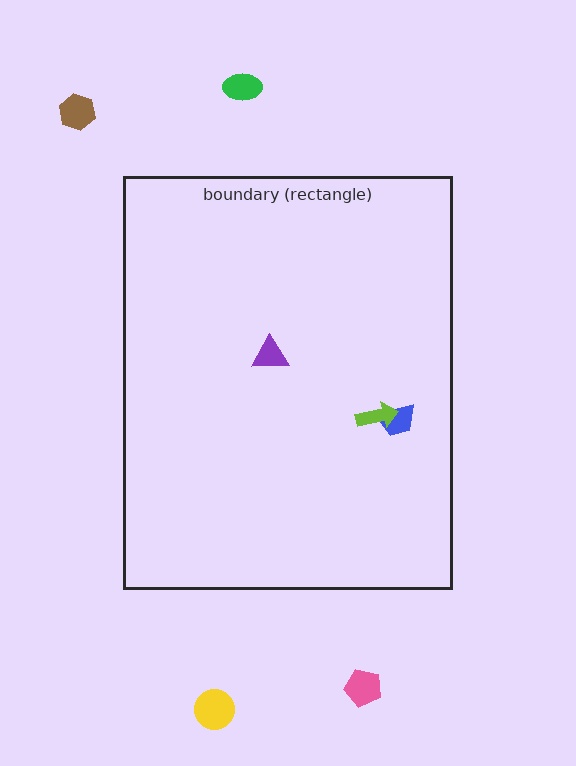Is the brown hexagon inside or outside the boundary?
Outside.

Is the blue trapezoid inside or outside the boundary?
Inside.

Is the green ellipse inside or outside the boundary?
Outside.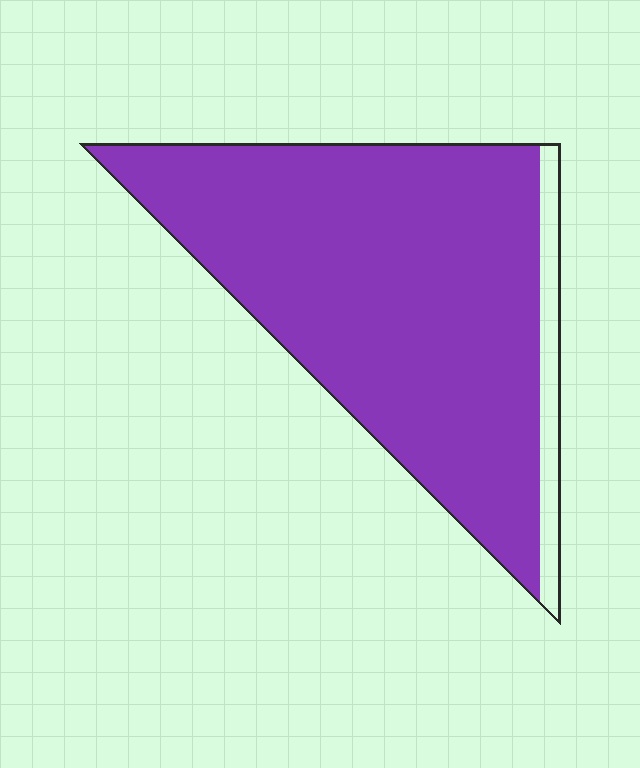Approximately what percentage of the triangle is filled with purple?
Approximately 90%.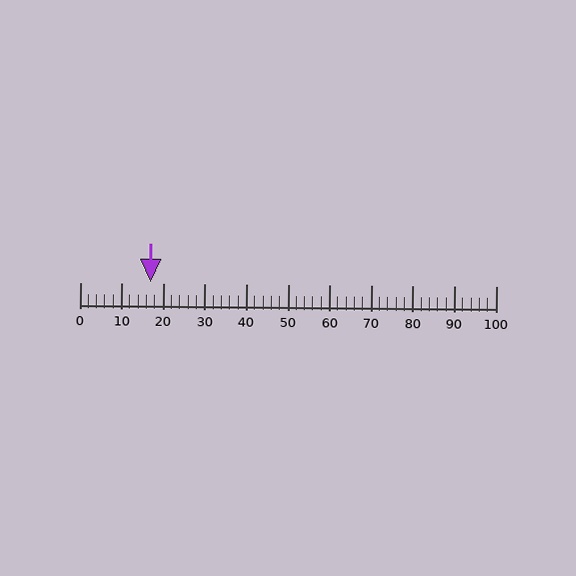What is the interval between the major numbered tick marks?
The major tick marks are spaced 10 units apart.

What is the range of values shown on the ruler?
The ruler shows values from 0 to 100.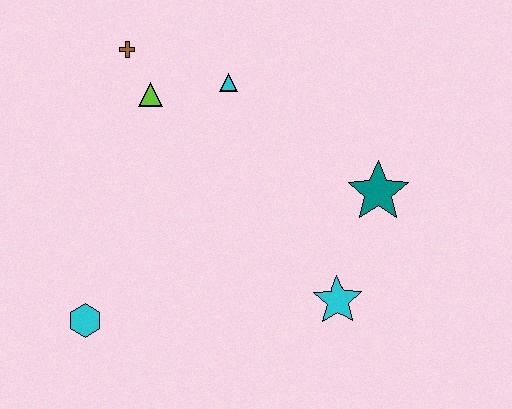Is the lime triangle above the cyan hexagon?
Yes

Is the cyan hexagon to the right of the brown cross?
No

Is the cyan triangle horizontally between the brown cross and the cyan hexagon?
No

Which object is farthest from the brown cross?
The cyan star is farthest from the brown cross.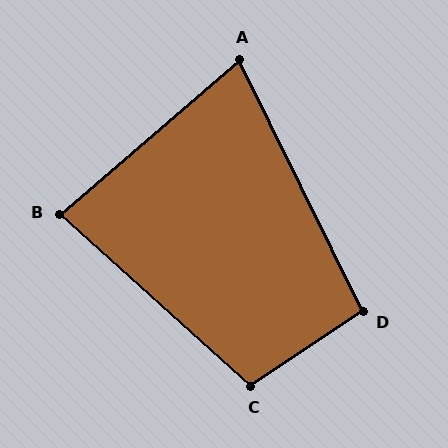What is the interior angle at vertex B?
Approximately 83 degrees (acute).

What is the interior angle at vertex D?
Approximately 97 degrees (obtuse).